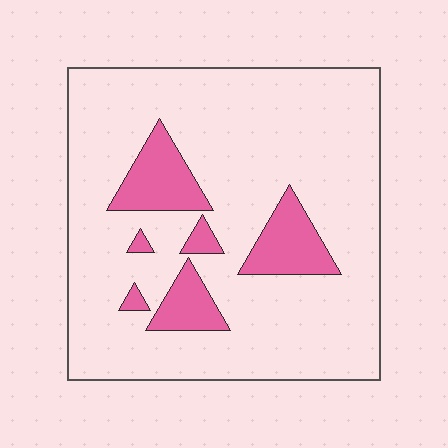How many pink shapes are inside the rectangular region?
6.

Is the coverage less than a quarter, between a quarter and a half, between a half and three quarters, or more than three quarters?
Less than a quarter.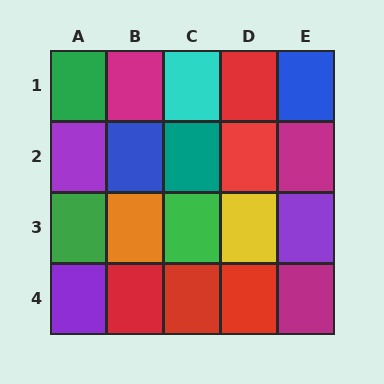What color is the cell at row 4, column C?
Red.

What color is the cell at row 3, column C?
Green.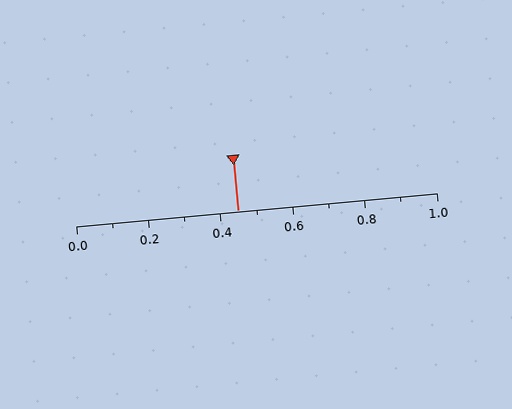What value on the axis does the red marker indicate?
The marker indicates approximately 0.45.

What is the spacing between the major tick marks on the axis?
The major ticks are spaced 0.2 apart.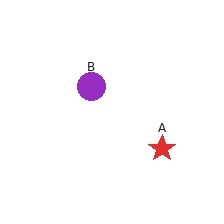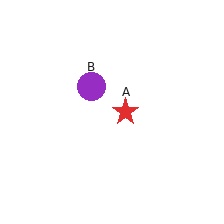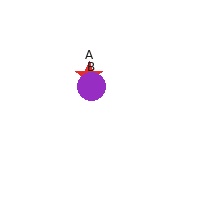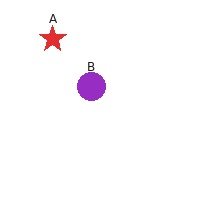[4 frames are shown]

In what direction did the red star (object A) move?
The red star (object A) moved up and to the left.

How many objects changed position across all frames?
1 object changed position: red star (object A).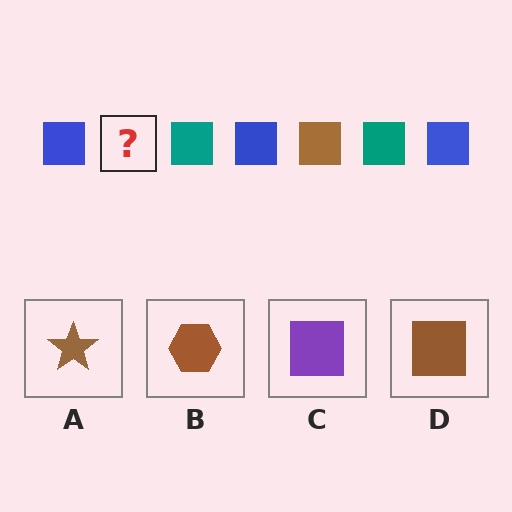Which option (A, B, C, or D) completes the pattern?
D.